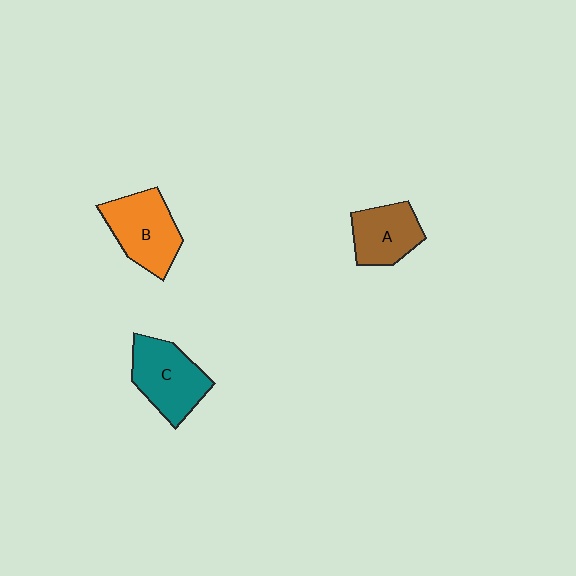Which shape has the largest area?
Shape B (orange).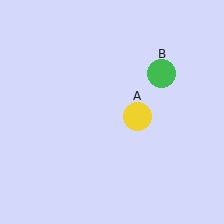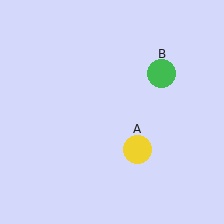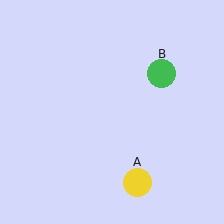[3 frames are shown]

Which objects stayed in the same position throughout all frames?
Green circle (object B) remained stationary.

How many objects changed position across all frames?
1 object changed position: yellow circle (object A).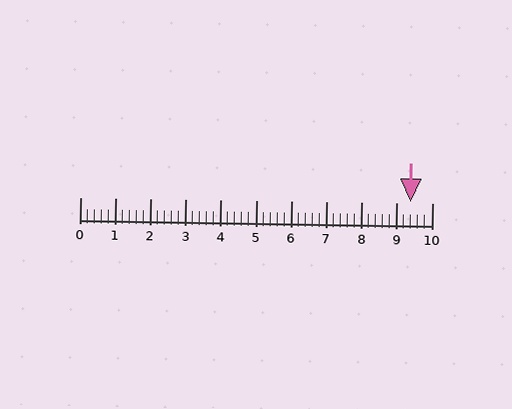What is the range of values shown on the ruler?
The ruler shows values from 0 to 10.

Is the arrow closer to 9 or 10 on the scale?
The arrow is closer to 9.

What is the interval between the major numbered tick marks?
The major tick marks are spaced 1 units apart.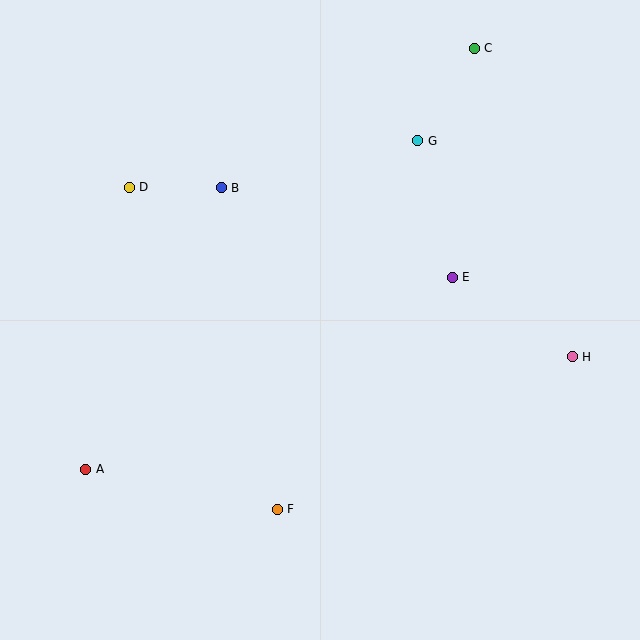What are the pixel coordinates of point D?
Point D is at (129, 187).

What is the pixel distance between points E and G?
The distance between E and G is 141 pixels.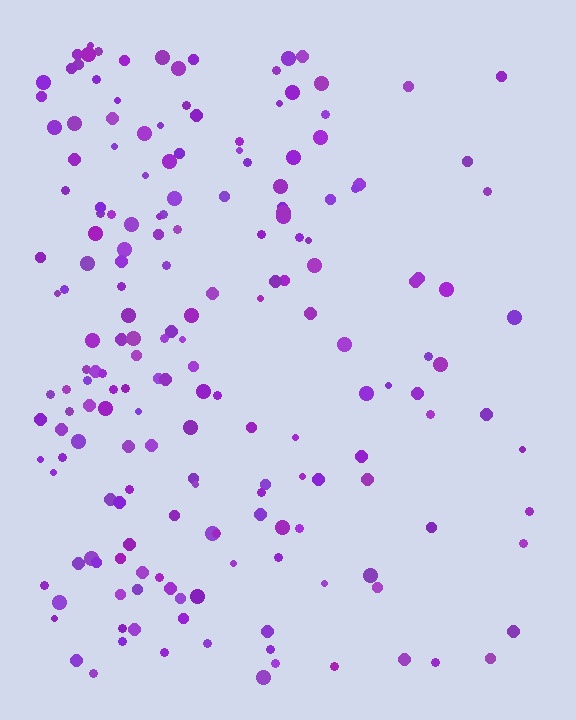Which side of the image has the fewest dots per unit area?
The right.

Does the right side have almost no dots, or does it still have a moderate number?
Still a moderate number, just noticeably fewer than the left.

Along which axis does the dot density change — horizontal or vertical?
Horizontal.